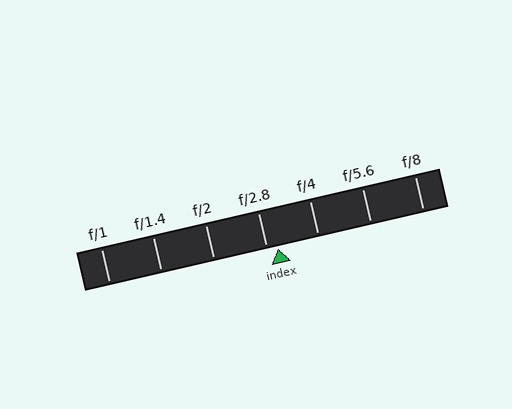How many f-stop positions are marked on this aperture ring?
There are 7 f-stop positions marked.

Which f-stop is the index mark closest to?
The index mark is closest to f/2.8.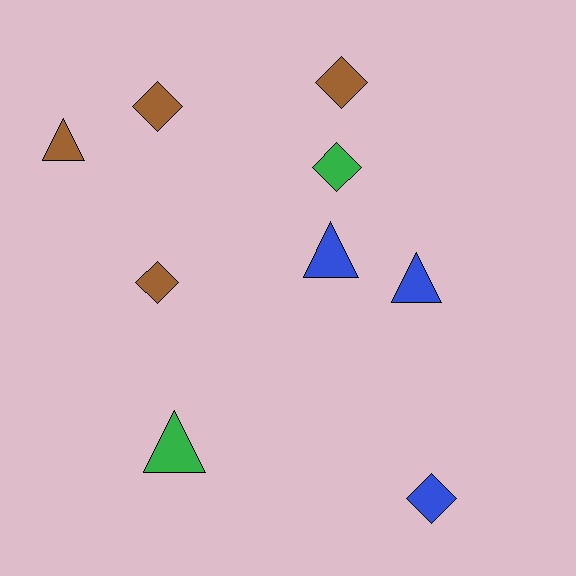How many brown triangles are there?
There is 1 brown triangle.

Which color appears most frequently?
Brown, with 4 objects.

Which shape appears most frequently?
Diamond, with 5 objects.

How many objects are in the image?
There are 9 objects.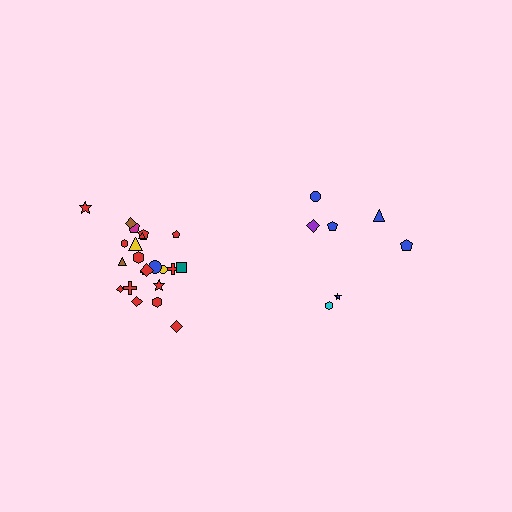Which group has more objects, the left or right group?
The left group.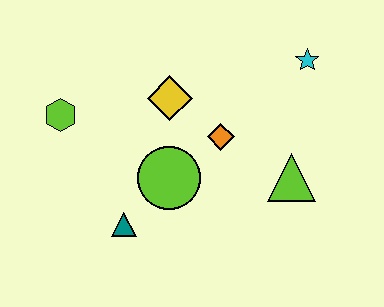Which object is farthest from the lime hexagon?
The cyan star is farthest from the lime hexagon.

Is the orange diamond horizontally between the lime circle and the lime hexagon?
No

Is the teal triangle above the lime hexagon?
No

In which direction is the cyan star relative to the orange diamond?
The cyan star is to the right of the orange diamond.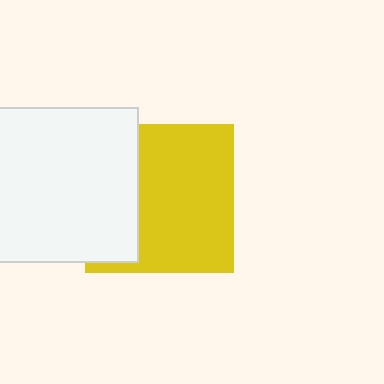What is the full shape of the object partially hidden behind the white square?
The partially hidden object is a yellow square.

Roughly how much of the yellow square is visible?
Most of it is visible (roughly 66%).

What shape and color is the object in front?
The object in front is a white square.